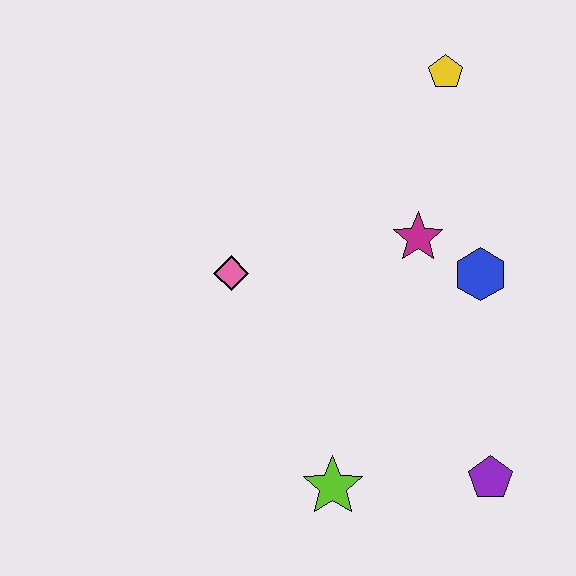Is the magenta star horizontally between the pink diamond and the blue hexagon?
Yes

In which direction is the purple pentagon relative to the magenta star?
The purple pentagon is below the magenta star.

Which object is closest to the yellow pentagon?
The magenta star is closest to the yellow pentagon.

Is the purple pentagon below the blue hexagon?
Yes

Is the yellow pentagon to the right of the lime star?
Yes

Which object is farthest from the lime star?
The yellow pentagon is farthest from the lime star.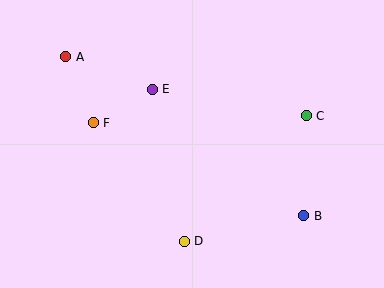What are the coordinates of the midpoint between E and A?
The midpoint between E and A is at (109, 73).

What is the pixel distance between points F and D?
The distance between F and D is 149 pixels.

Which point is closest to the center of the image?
Point E at (152, 89) is closest to the center.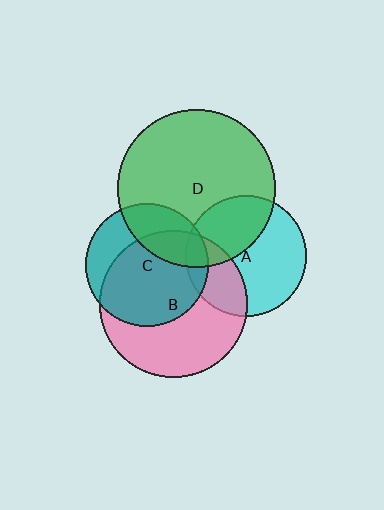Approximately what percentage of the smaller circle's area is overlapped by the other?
Approximately 10%.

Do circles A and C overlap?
Yes.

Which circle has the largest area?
Circle D (green).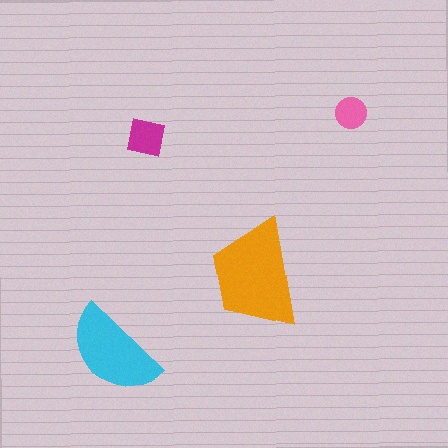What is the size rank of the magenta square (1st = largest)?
3rd.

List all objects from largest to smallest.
The orange trapezoid, the cyan semicircle, the magenta square, the pink circle.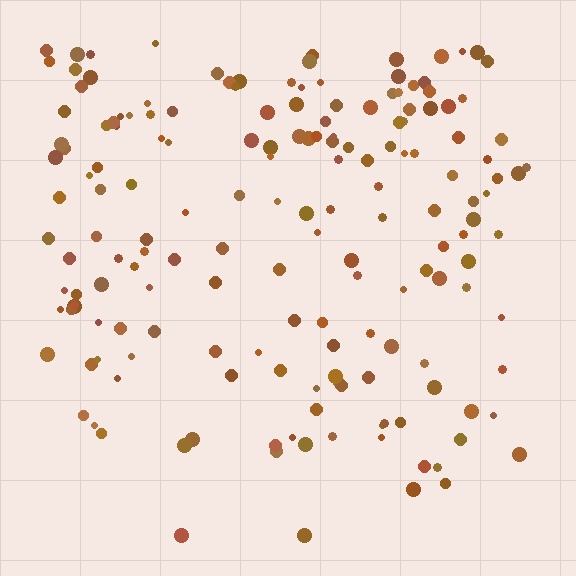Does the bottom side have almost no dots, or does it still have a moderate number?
Still a moderate number, just noticeably fewer than the top.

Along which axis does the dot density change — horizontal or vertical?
Vertical.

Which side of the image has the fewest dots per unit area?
The bottom.